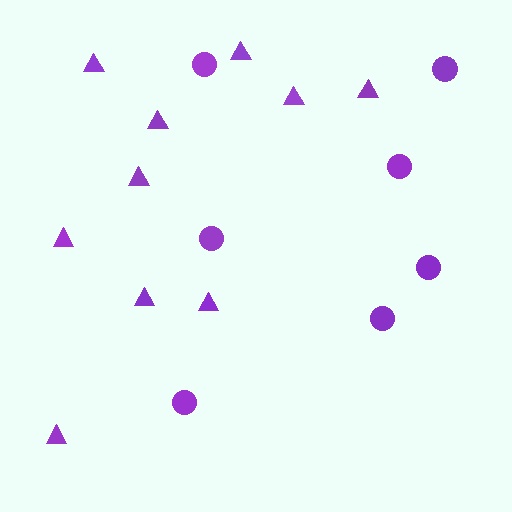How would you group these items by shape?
There are 2 groups: one group of triangles (10) and one group of circles (7).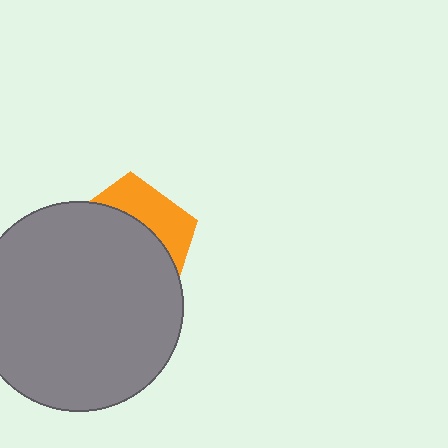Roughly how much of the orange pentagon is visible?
A small part of it is visible (roughly 32%).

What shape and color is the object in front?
The object in front is a gray circle.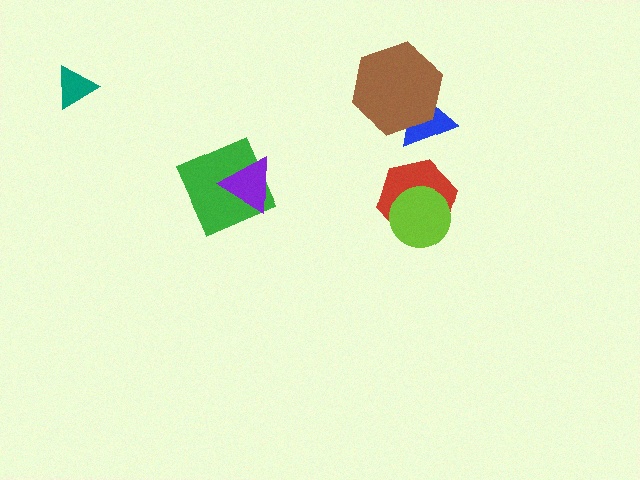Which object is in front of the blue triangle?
The brown hexagon is in front of the blue triangle.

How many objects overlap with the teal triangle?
0 objects overlap with the teal triangle.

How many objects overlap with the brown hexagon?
1 object overlaps with the brown hexagon.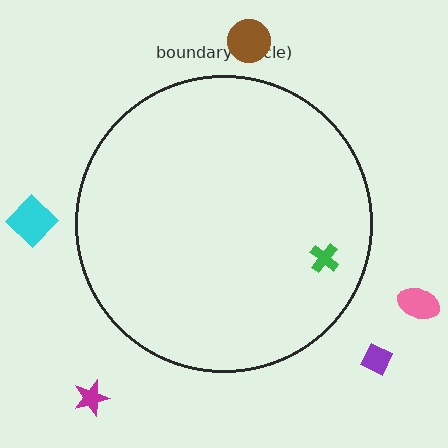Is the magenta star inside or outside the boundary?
Outside.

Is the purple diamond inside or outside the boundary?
Outside.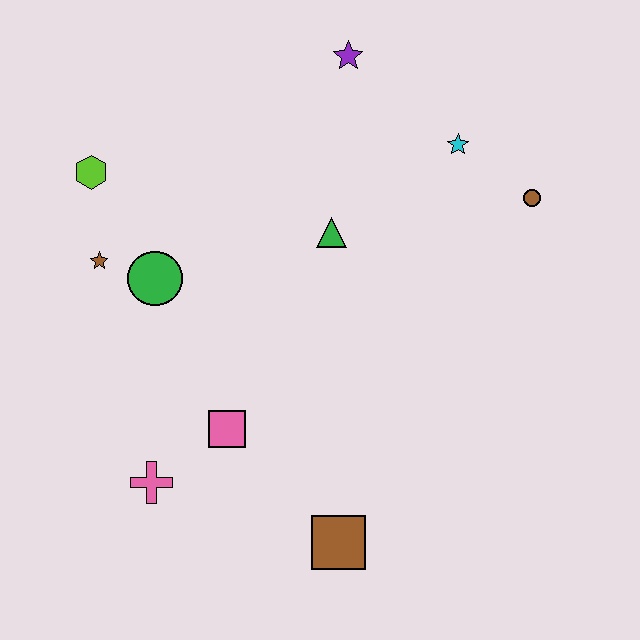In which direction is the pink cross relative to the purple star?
The pink cross is below the purple star.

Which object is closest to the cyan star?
The brown circle is closest to the cyan star.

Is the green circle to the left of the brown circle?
Yes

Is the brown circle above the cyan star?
No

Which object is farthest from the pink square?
The purple star is farthest from the pink square.